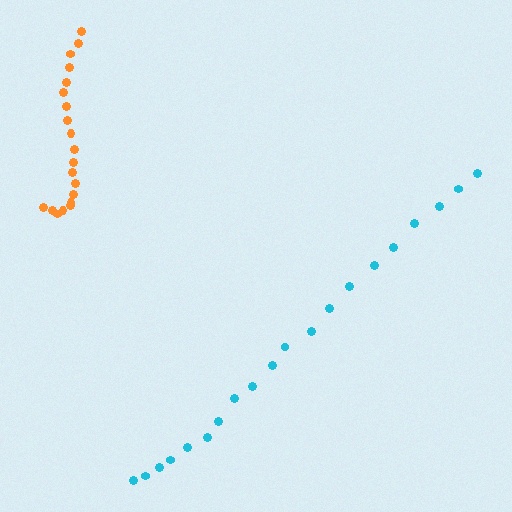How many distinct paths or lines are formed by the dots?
There are 2 distinct paths.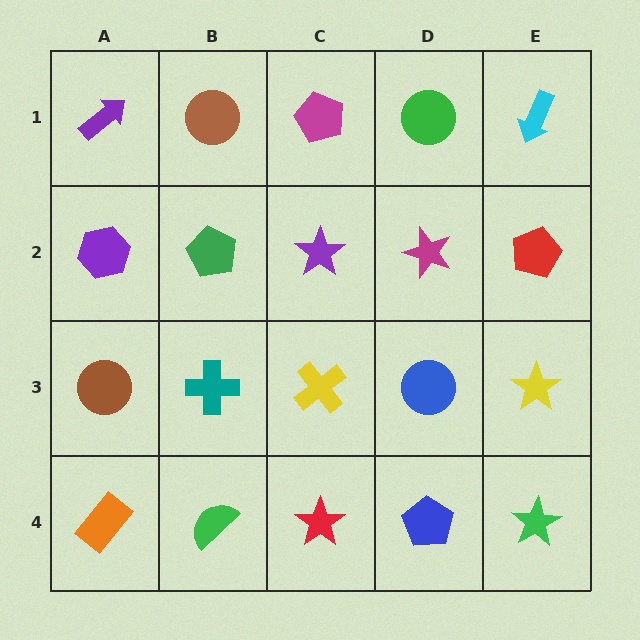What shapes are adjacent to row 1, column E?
A red pentagon (row 2, column E), a green circle (row 1, column D).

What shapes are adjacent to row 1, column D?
A magenta star (row 2, column D), a magenta pentagon (row 1, column C), a cyan arrow (row 1, column E).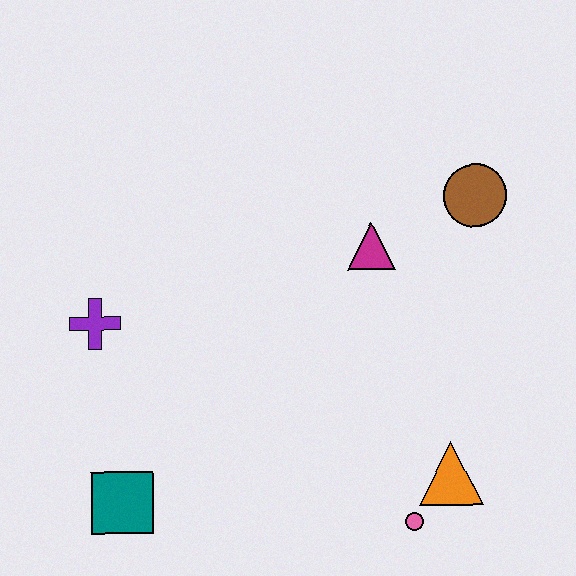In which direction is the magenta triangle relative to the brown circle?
The magenta triangle is to the left of the brown circle.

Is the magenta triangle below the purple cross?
No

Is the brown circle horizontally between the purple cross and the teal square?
No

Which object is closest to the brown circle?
The magenta triangle is closest to the brown circle.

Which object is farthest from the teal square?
The brown circle is farthest from the teal square.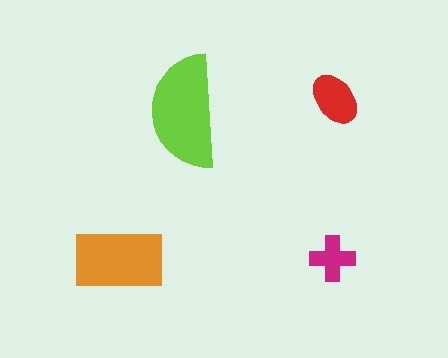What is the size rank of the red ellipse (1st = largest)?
3rd.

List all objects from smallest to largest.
The magenta cross, the red ellipse, the orange rectangle, the lime semicircle.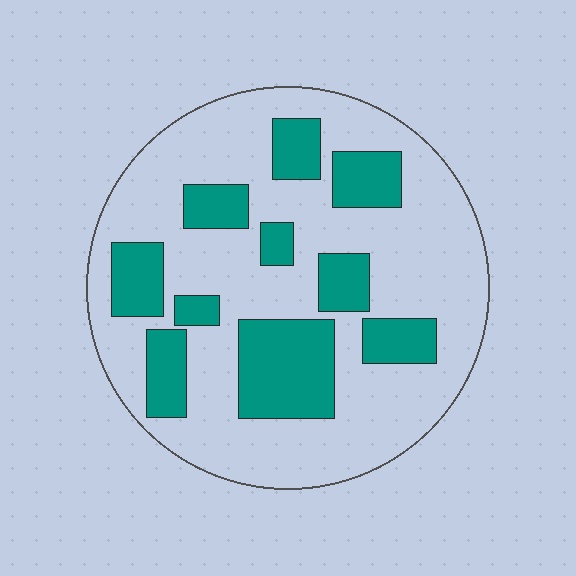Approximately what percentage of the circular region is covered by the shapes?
Approximately 30%.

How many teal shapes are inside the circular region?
10.